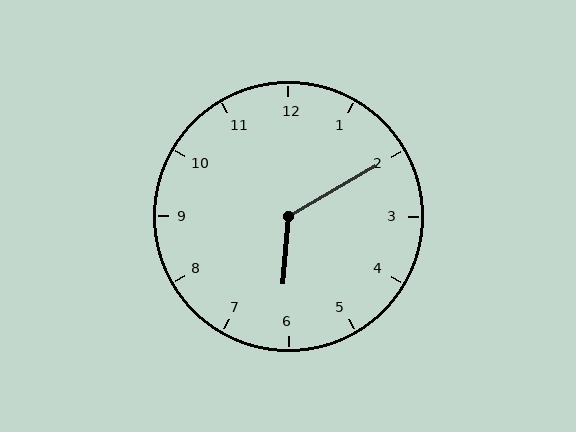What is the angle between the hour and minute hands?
Approximately 125 degrees.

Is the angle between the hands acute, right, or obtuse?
It is obtuse.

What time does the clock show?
6:10.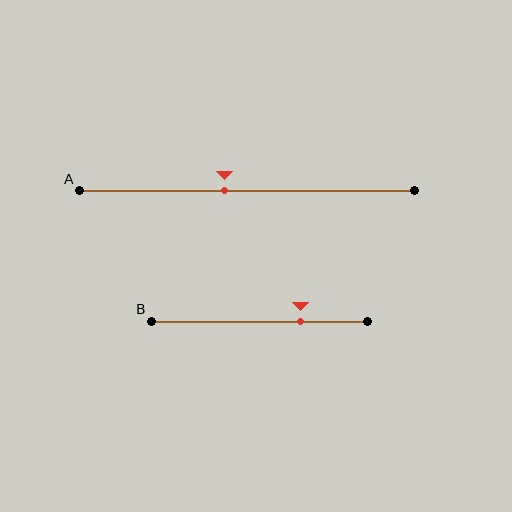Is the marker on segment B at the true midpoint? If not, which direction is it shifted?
No, the marker on segment B is shifted to the right by about 19% of the segment length.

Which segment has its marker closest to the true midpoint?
Segment A has its marker closest to the true midpoint.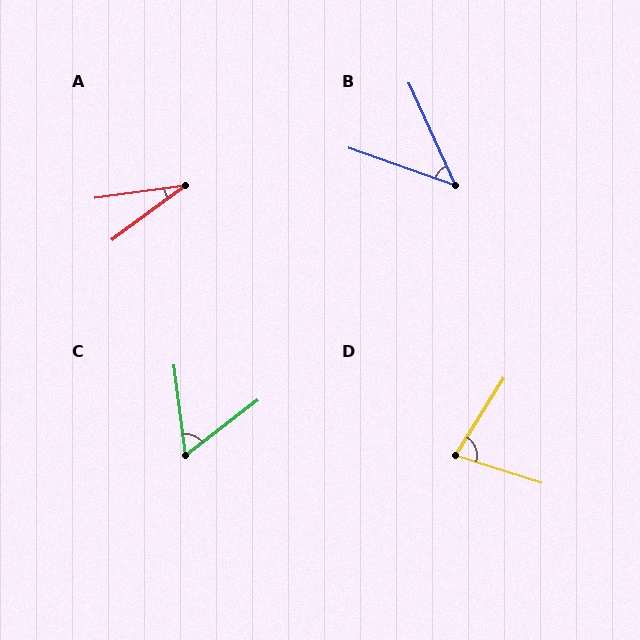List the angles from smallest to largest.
A (28°), B (46°), C (60°), D (75°).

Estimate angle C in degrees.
Approximately 60 degrees.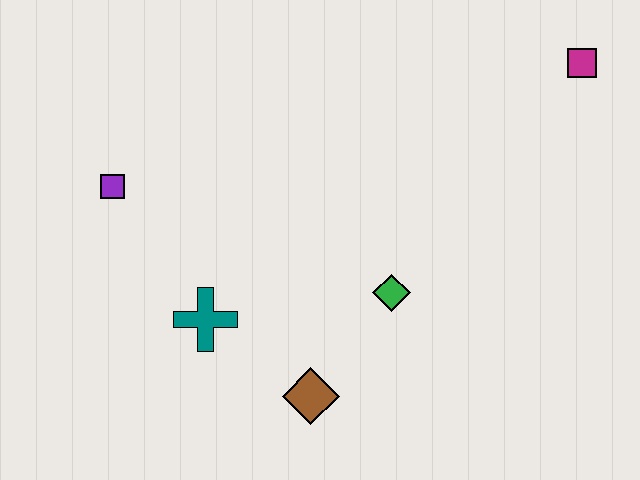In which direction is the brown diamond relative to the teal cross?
The brown diamond is to the right of the teal cross.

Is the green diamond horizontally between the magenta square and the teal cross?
Yes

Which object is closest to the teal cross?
The brown diamond is closest to the teal cross.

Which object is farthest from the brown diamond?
The magenta square is farthest from the brown diamond.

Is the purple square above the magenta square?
No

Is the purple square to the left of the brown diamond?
Yes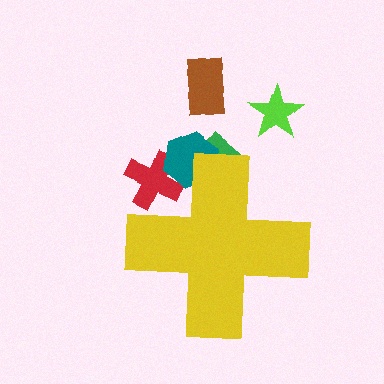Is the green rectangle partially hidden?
Yes, the green rectangle is partially hidden behind the yellow cross.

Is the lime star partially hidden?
No, the lime star is fully visible.